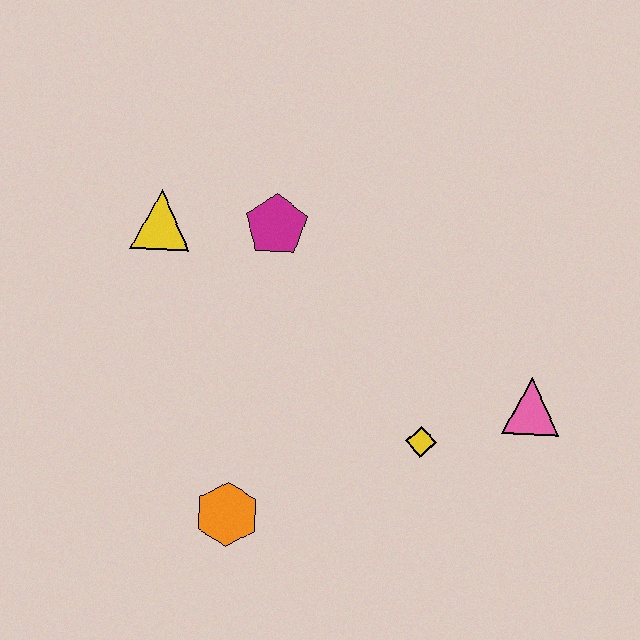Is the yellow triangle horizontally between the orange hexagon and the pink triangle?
No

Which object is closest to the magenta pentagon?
The yellow triangle is closest to the magenta pentagon.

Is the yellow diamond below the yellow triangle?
Yes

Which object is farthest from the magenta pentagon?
The pink triangle is farthest from the magenta pentagon.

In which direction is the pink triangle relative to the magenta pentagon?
The pink triangle is to the right of the magenta pentagon.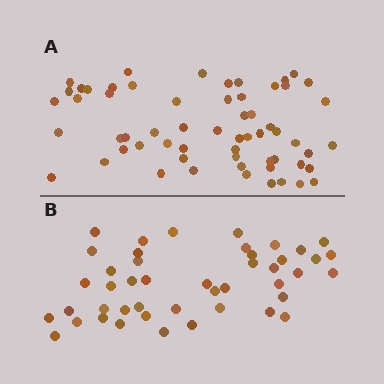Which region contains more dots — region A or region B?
Region A (the top region) has more dots.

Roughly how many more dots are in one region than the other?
Region A has approximately 15 more dots than region B.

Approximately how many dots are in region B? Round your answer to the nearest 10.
About 40 dots. (The exact count is 45, which rounds to 40.)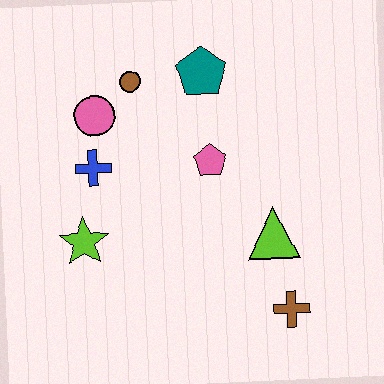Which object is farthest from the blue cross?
The brown cross is farthest from the blue cross.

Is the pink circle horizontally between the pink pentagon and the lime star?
Yes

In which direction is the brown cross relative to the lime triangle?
The brown cross is below the lime triangle.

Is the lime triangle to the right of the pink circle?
Yes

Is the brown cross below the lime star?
Yes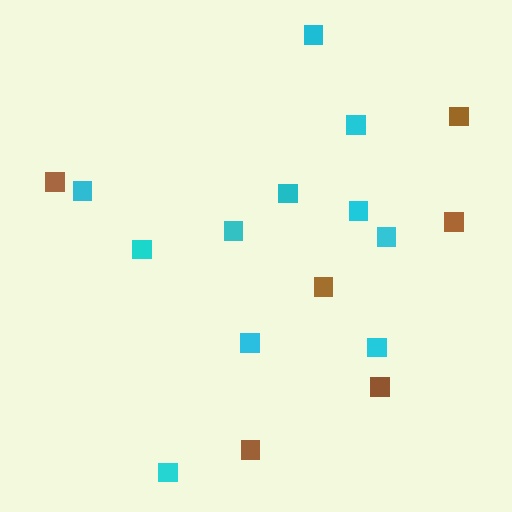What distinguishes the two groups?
There are 2 groups: one group of brown squares (6) and one group of cyan squares (11).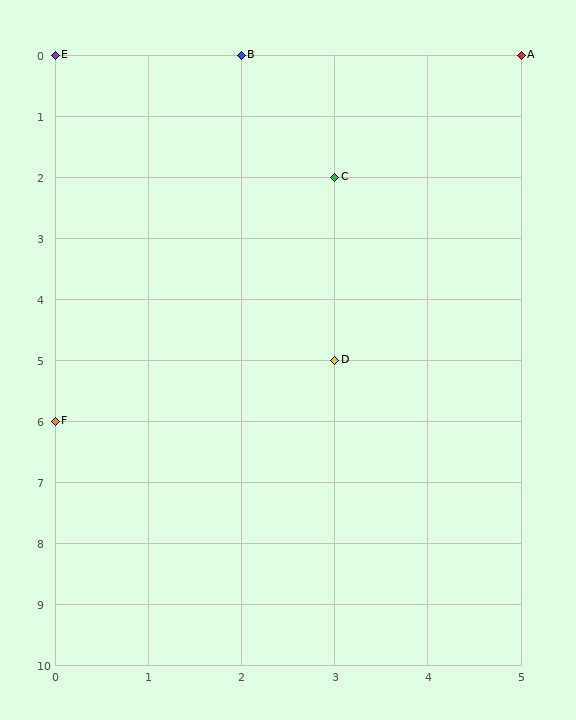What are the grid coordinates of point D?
Point D is at grid coordinates (3, 5).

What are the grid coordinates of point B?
Point B is at grid coordinates (2, 0).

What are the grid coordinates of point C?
Point C is at grid coordinates (3, 2).